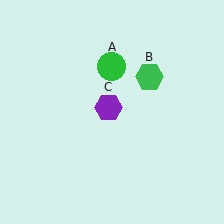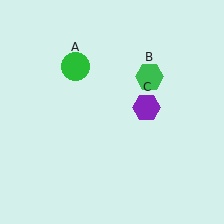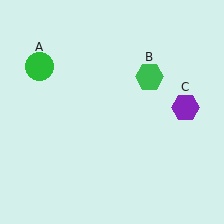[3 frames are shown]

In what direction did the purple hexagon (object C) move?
The purple hexagon (object C) moved right.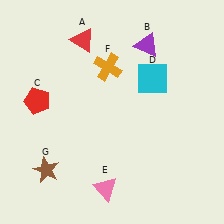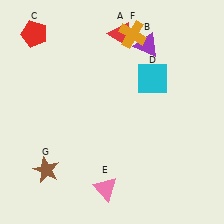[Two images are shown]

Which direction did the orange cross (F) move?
The orange cross (F) moved up.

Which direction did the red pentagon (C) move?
The red pentagon (C) moved up.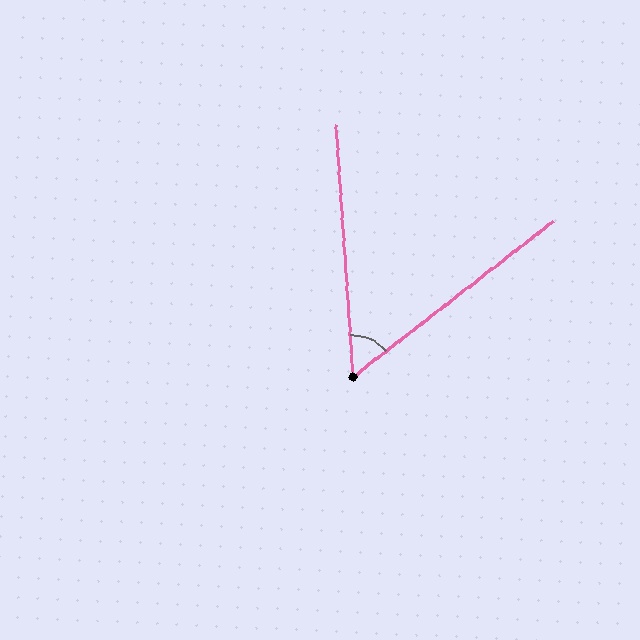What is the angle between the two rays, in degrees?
Approximately 56 degrees.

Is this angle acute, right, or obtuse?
It is acute.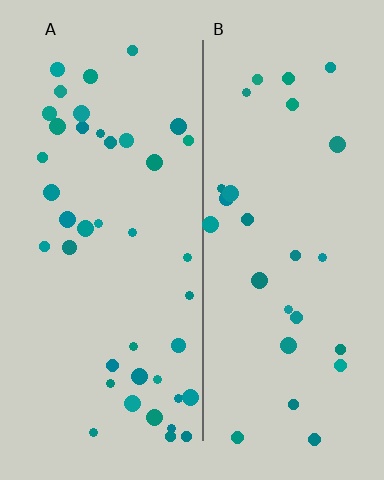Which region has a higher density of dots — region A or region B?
A (the left).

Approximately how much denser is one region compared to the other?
Approximately 1.5× — region A over region B.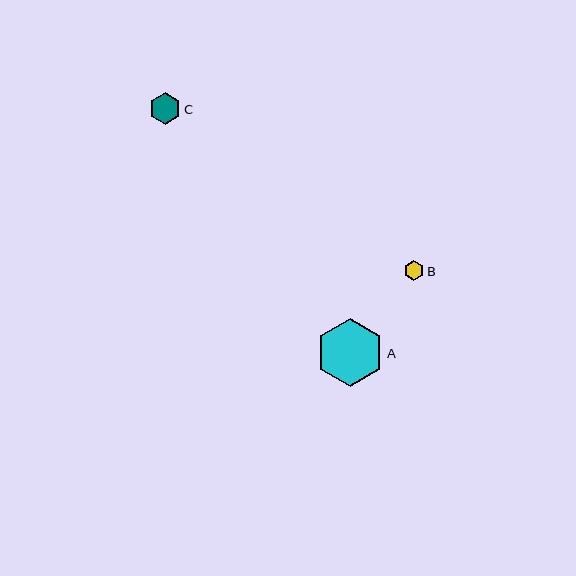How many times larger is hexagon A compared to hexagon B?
Hexagon A is approximately 3.3 times the size of hexagon B.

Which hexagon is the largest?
Hexagon A is the largest with a size of approximately 67 pixels.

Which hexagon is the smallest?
Hexagon B is the smallest with a size of approximately 20 pixels.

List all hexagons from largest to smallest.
From largest to smallest: A, C, B.